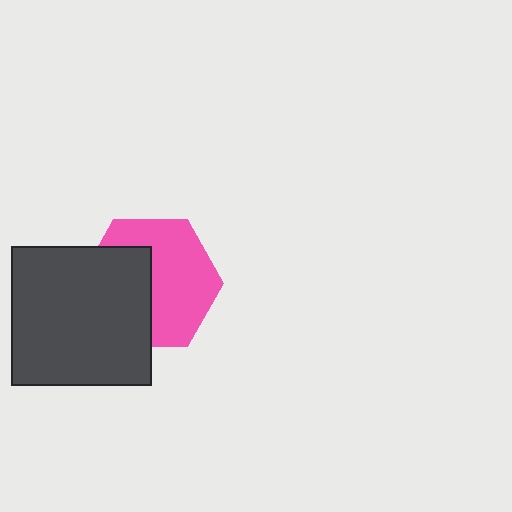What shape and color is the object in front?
The object in front is a dark gray square.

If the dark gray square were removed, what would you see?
You would see the complete pink hexagon.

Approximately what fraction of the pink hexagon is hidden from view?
Roughly 42% of the pink hexagon is hidden behind the dark gray square.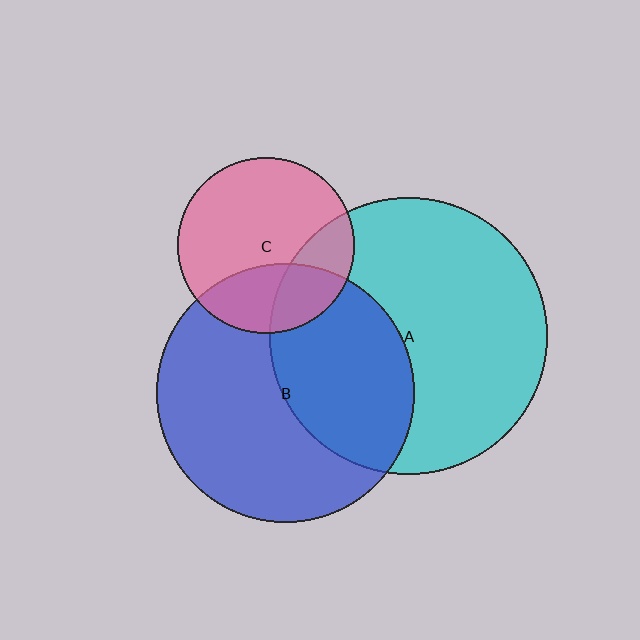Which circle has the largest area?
Circle A (cyan).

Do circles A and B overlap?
Yes.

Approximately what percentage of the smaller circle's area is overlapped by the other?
Approximately 40%.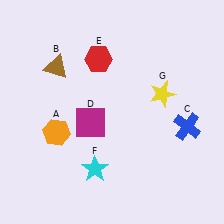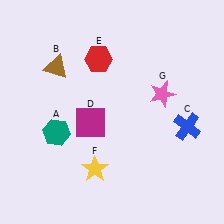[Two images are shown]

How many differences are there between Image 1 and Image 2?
There are 3 differences between the two images.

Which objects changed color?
A changed from orange to teal. F changed from cyan to yellow. G changed from yellow to pink.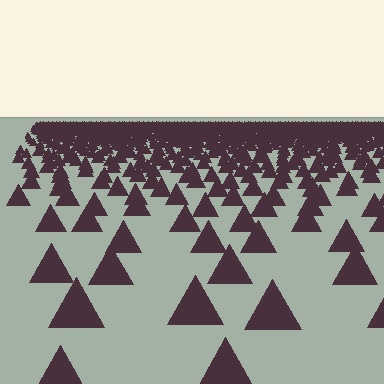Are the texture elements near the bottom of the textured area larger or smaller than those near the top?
Larger. Near the bottom, elements are closer to the viewer and appear at a bigger on-screen size.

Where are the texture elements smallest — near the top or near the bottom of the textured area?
Near the top.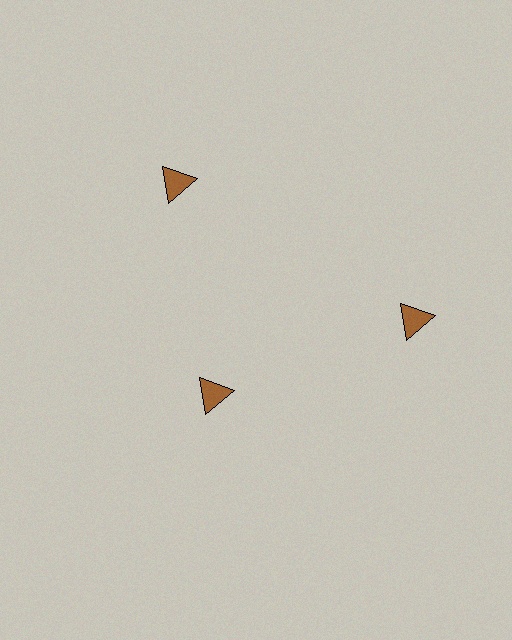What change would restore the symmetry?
The symmetry would be restored by moving it outward, back onto the ring so that all 3 triangles sit at equal angles and equal distance from the center.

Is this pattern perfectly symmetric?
No. The 3 brown triangles are arranged in a ring, but one element near the 7 o'clock position is pulled inward toward the center, breaking the 3-fold rotational symmetry.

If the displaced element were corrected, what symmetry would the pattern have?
It would have 3-fold rotational symmetry — the pattern would map onto itself every 120 degrees.